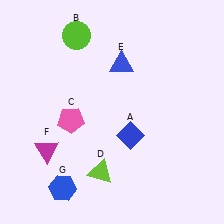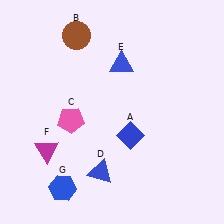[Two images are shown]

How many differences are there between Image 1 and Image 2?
There are 2 differences between the two images.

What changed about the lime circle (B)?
In Image 1, B is lime. In Image 2, it changed to brown.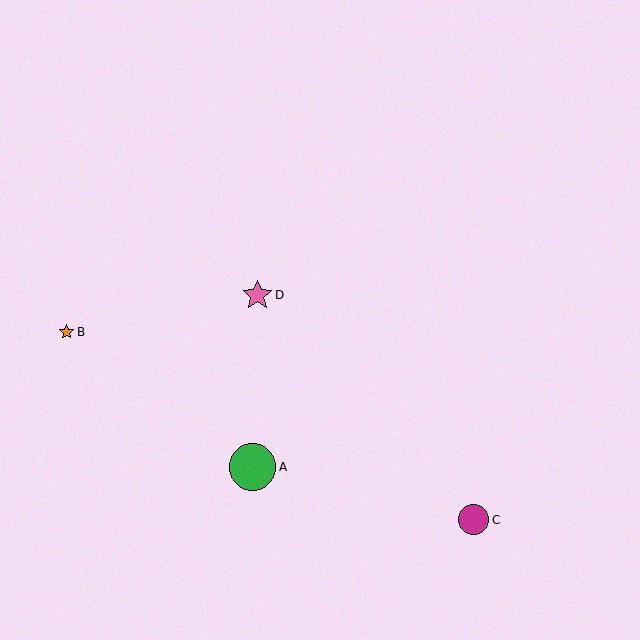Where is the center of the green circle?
The center of the green circle is at (253, 467).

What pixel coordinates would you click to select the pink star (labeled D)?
Click at (257, 295) to select the pink star D.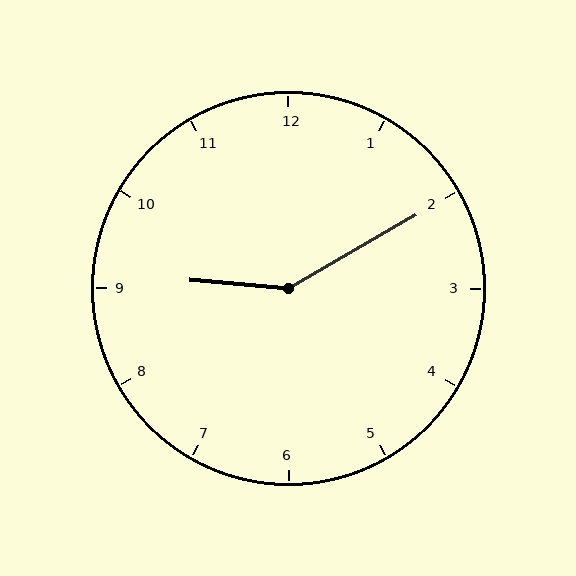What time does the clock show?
9:10.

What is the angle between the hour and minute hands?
Approximately 145 degrees.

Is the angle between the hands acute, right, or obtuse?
It is obtuse.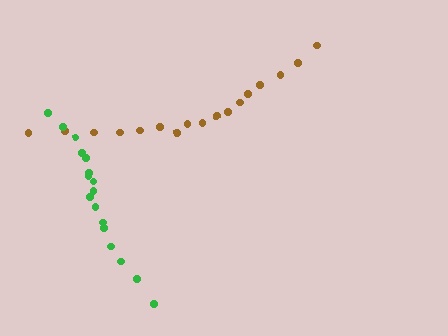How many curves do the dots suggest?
There are 2 distinct paths.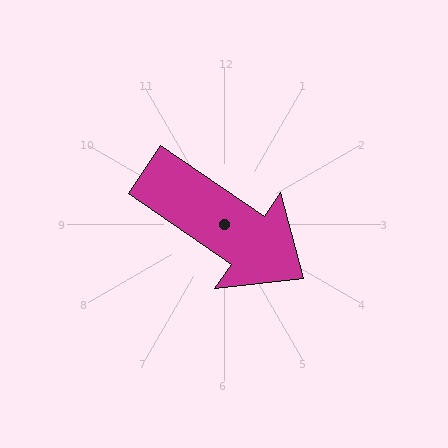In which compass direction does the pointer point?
Southeast.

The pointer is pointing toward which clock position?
Roughly 4 o'clock.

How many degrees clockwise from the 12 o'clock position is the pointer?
Approximately 125 degrees.